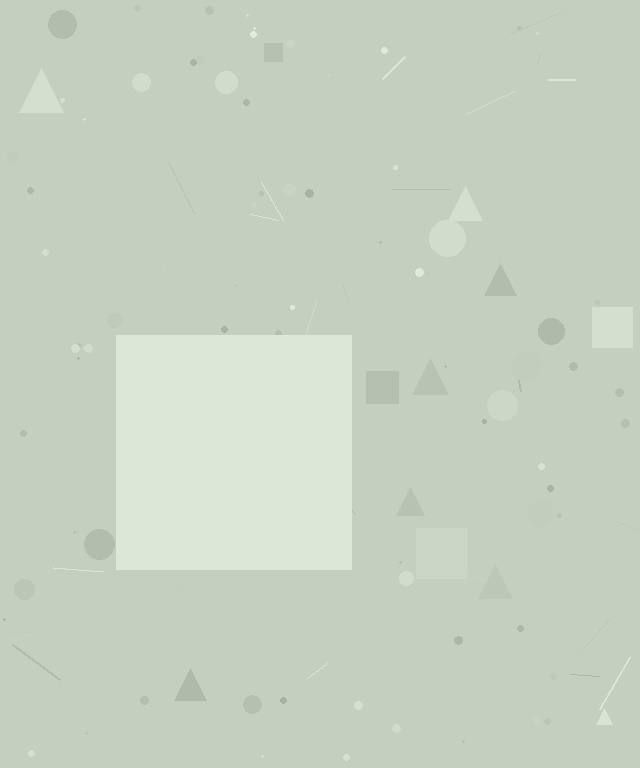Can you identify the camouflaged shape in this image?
The camouflaged shape is a square.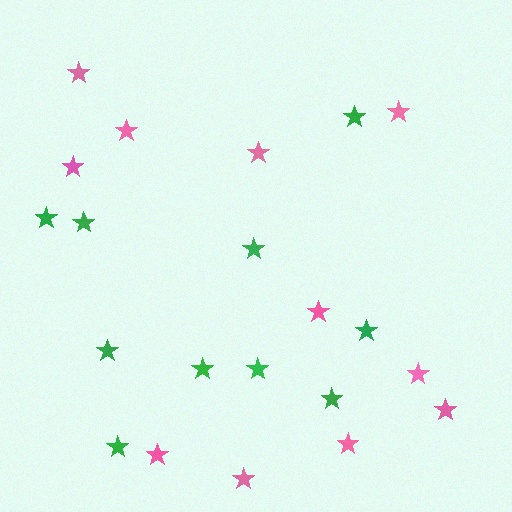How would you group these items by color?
There are 2 groups: one group of pink stars (11) and one group of green stars (10).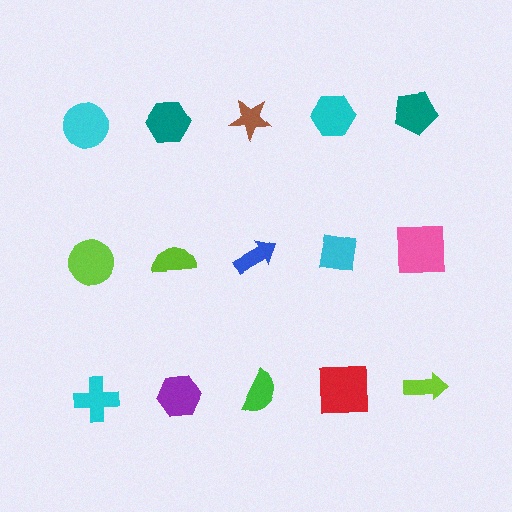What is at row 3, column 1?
A cyan cross.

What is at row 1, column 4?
A cyan hexagon.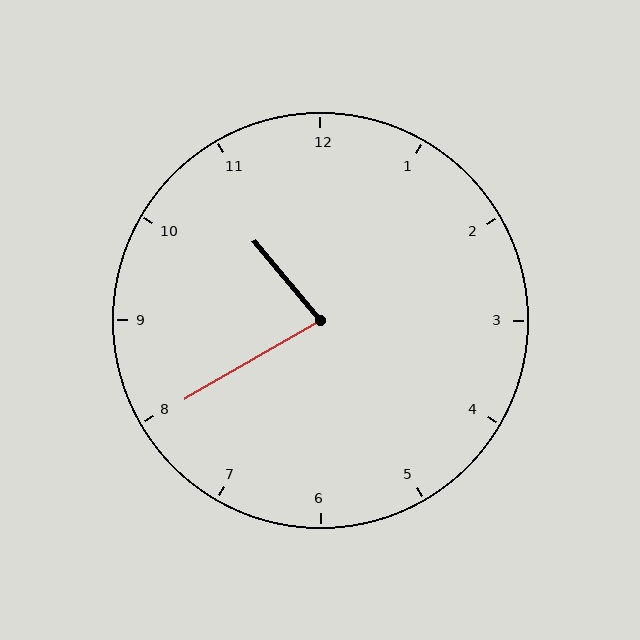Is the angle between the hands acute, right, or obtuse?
It is acute.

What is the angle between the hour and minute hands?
Approximately 80 degrees.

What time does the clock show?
10:40.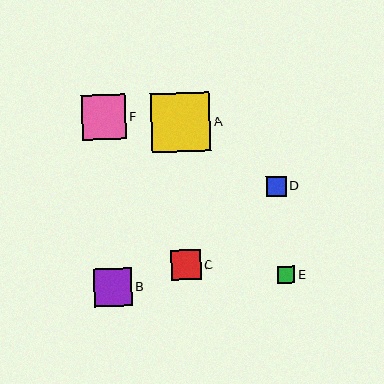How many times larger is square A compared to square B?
Square A is approximately 1.5 times the size of square B.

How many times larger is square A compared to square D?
Square A is approximately 3.0 times the size of square D.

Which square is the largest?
Square A is the largest with a size of approximately 59 pixels.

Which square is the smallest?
Square E is the smallest with a size of approximately 17 pixels.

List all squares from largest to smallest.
From largest to smallest: A, F, B, C, D, E.